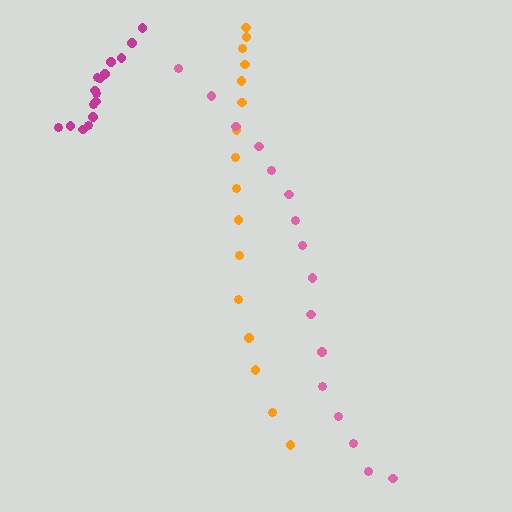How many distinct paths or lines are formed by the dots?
There are 3 distinct paths.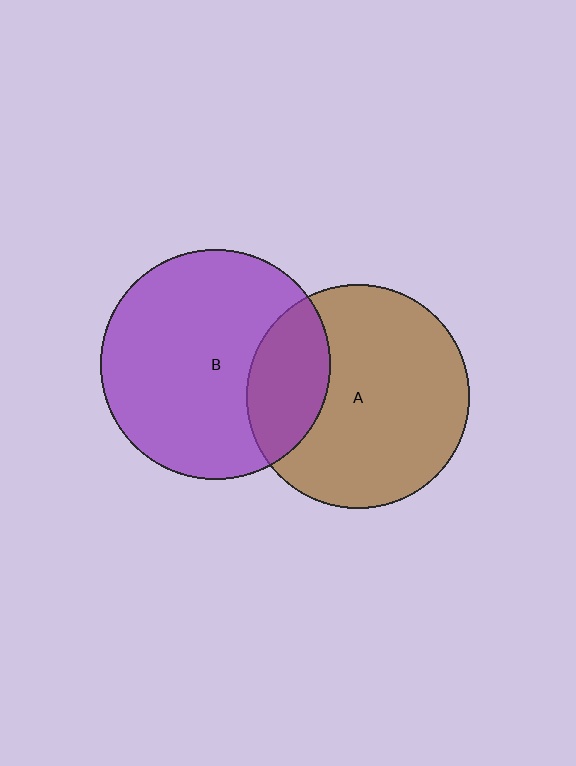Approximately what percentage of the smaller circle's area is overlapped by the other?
Approximately 25%.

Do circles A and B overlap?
Yes.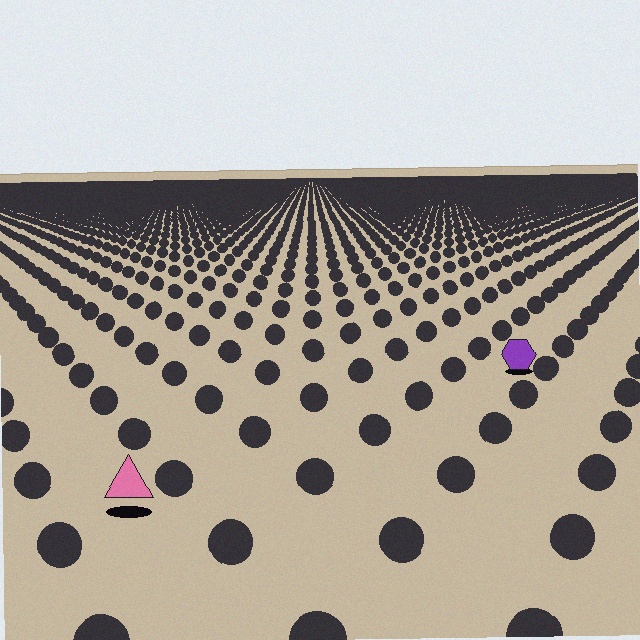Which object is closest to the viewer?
The pink triangle is closest. The texture marks near it are larger and more spread out.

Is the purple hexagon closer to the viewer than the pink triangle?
No. The pink triangle is closer — you can tell from the texture gradient: the ground texture is coarser near it.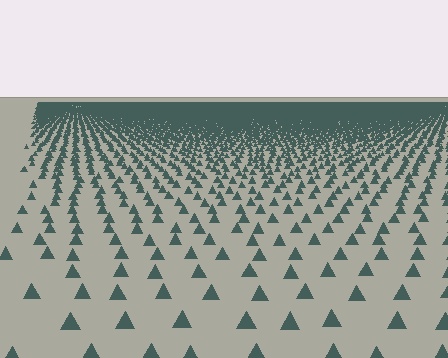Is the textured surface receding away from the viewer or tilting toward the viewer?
The surface is receding away from the viewer. Texture elements get smaller and denser toward the top.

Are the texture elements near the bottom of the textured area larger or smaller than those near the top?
Larger. Near the bottom, elements are closer to the viewer and appear at a bigger on-screen size.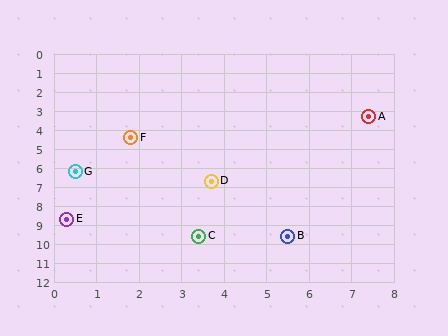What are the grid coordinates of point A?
Point A is at approximately (7.4, 3.3).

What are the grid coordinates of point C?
Point C is at approximately (3.4, 9.6).